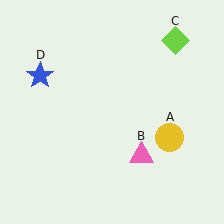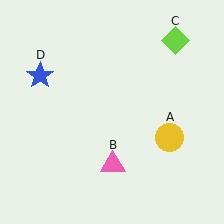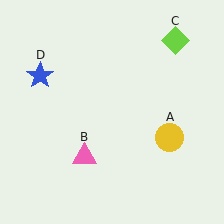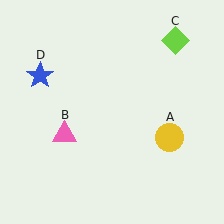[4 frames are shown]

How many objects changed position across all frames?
1 object changed position: pink triangle (object B).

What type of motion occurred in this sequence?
The pink triangle (object B) rotated clockwise around the center of the scene.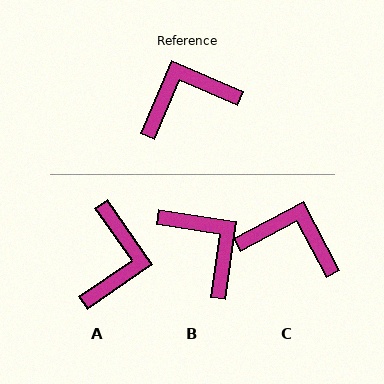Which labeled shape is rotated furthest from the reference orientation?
A, about 122 degrees away.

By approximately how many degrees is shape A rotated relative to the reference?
Approximately 122 degrees clockwise.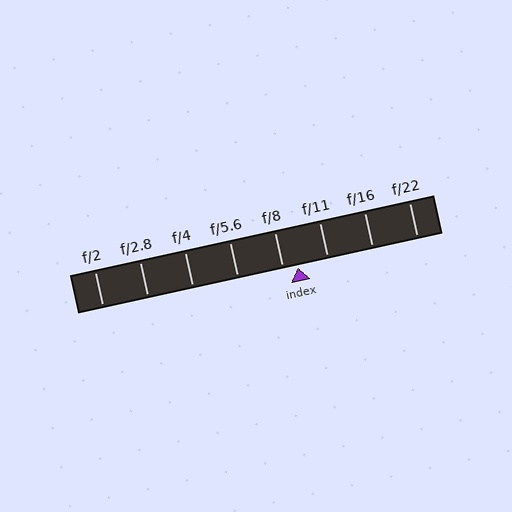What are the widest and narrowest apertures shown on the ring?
The widest aperture shown is f/2 and the narrowest is f/22.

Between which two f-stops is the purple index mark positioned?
The index mark is between f/8 and f/11.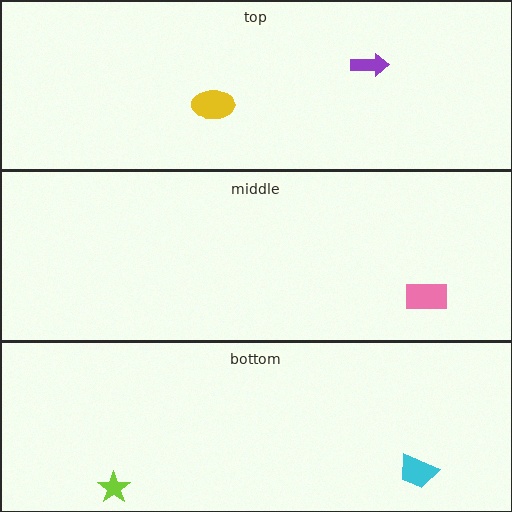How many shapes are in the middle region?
1.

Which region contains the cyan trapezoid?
The bottom region.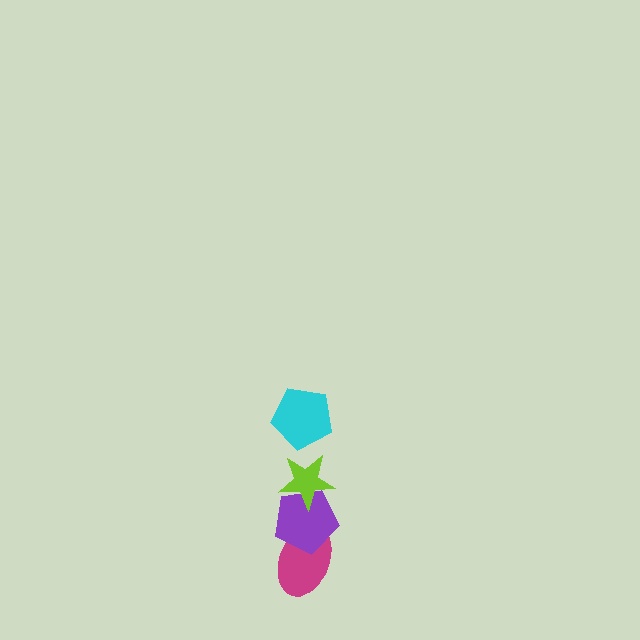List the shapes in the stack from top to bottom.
From top to bottom: the cyan pentagon, the lime star, the purple pentagon, the magenta ellipse.